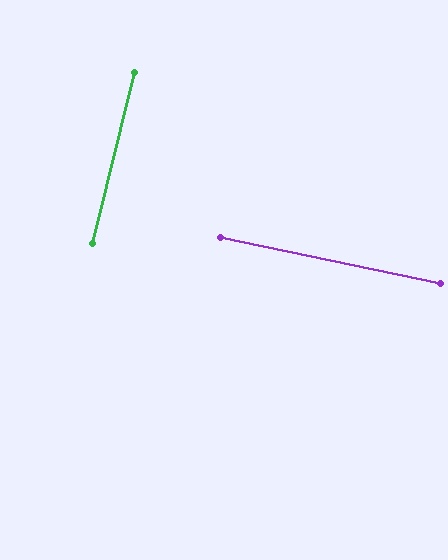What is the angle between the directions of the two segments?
Approximately 88 degrees.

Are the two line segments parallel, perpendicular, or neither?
Perpendicular — they meet at approximately 88°.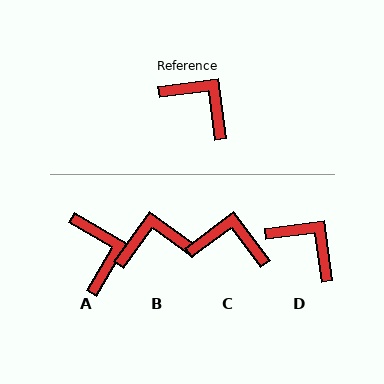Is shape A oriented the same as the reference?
No, it is off by about 38 degrees.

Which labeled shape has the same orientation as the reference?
D.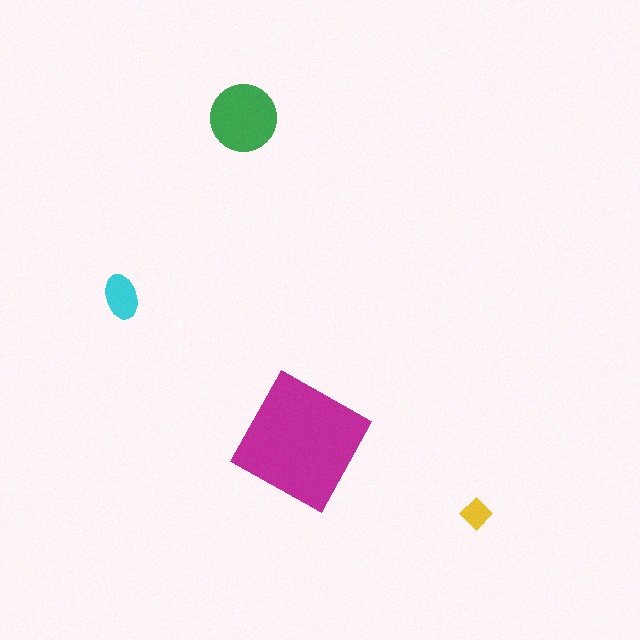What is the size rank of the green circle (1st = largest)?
2nd.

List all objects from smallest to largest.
The yellow diamond, the cyan ellipse, the green circle, the magenta square.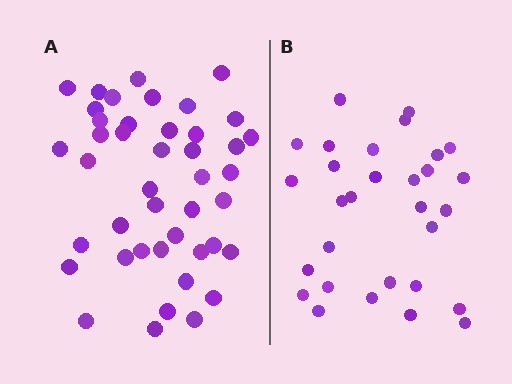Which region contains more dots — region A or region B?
Region A (the left region) has more dots.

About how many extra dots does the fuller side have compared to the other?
Region A has approximately 15 more dots than region B.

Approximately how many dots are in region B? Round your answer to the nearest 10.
About 30 dots.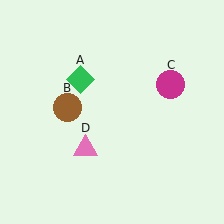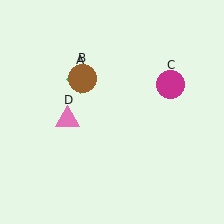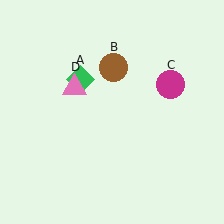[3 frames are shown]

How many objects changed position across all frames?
2 objects changed position: brown circle (object B), pink triangle (object D).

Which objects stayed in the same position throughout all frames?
Green diamond (object A) and magenta circle (object C) remained stationary.